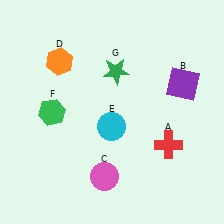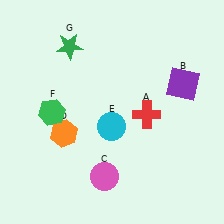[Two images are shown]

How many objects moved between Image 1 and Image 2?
3 objects moved between the two images.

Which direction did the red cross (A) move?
The red cross (A) moved up.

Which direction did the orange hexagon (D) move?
The orange hexagon (D) moved down.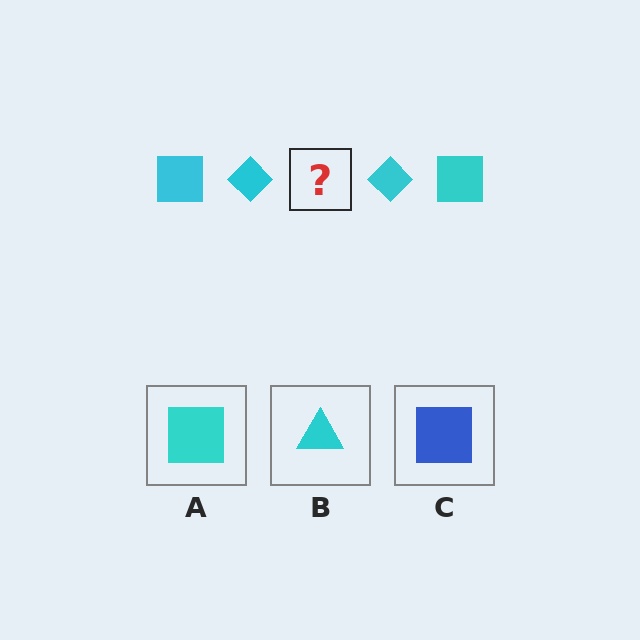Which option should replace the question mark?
Option A.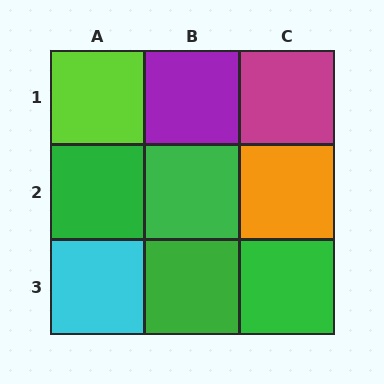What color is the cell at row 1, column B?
Purple.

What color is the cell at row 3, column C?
Green.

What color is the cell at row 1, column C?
Magenta.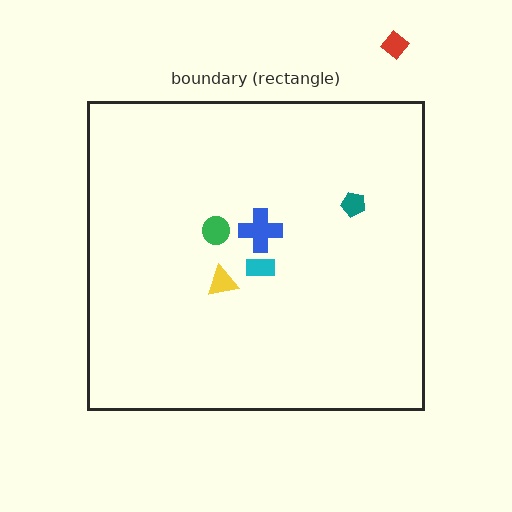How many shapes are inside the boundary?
5 inside, 1 outside.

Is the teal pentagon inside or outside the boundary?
Inside.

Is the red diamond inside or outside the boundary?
Outside.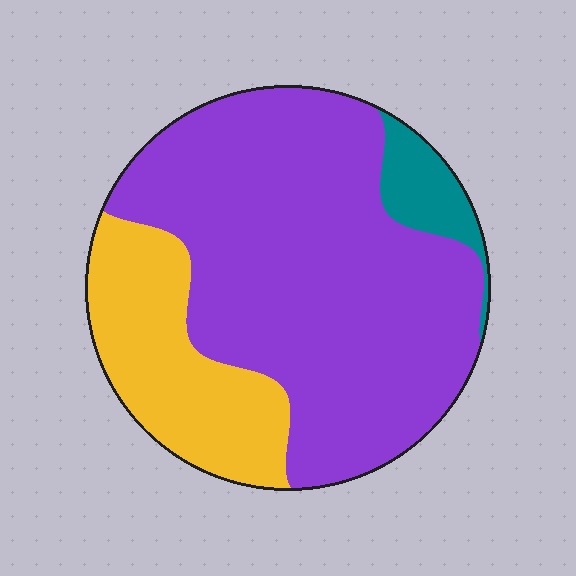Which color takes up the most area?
Purple, at roughly 70%.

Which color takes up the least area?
Teal, at roughly 5%.